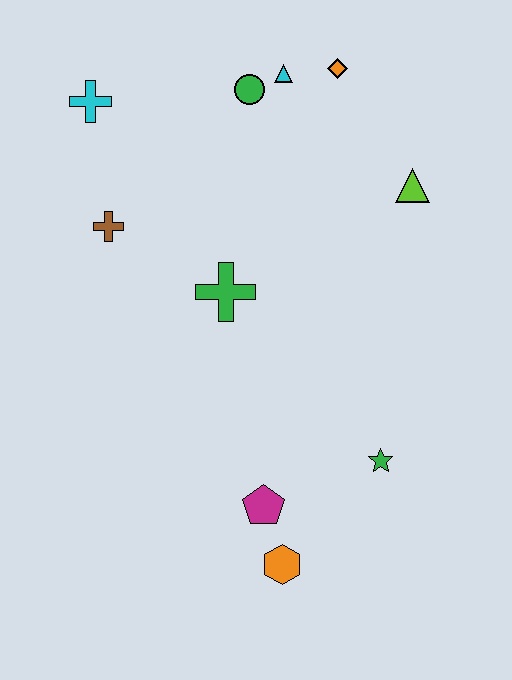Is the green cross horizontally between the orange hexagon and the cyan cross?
Yes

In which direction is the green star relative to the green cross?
The green star is below the green cross.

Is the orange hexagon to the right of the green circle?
Yes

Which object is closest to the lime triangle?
The orange diamond is closest to the lime triangle.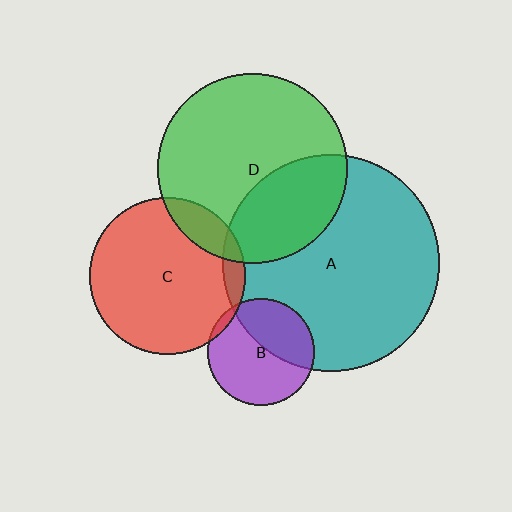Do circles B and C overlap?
Yes.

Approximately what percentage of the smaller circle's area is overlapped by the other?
Approximately 5%.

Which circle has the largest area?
Circle A (teal).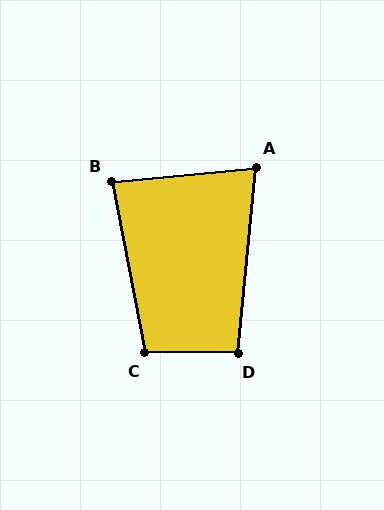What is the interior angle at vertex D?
Approximately 95 degrees (approximately right).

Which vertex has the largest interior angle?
C, at approximately 101 degrees.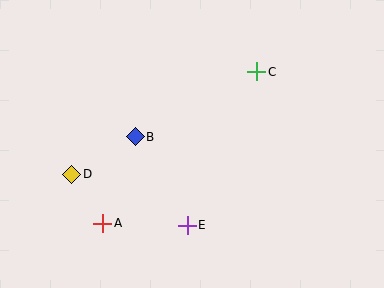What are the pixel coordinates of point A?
Point A is at (103, 223).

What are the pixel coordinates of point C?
Point C is at (257, 72).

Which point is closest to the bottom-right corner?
Point E is closest to the bottom-right corner.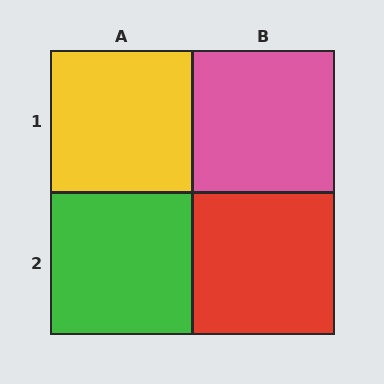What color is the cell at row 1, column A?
Yellow.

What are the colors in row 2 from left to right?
Green, red.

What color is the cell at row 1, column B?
Pink.